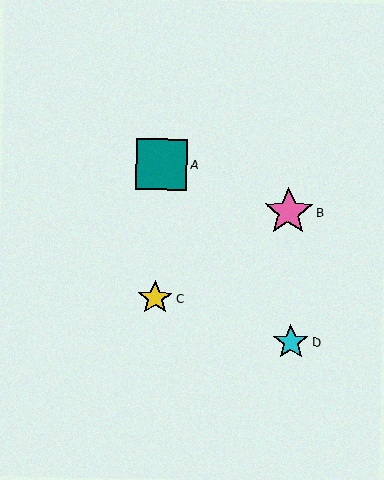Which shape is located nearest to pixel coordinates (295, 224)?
The pink star (labeled B) at (288, 212) is nearest to that location.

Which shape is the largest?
The teal square (labeled A) is the largest.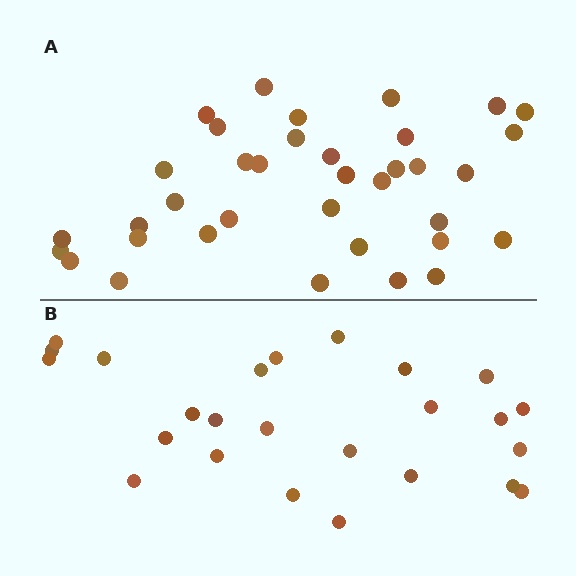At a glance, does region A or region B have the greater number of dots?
Region A (the top region) has more dots.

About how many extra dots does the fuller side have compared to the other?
Region A has roughly 12 or so more dots than region B.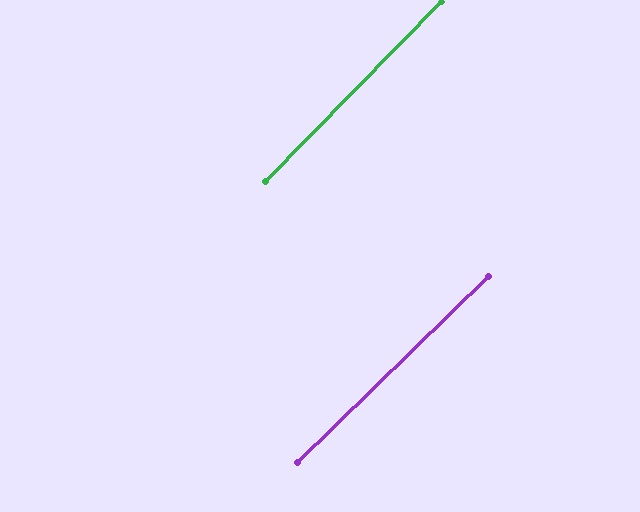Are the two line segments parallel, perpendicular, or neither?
Parallel — their directions differ by only 1.4°.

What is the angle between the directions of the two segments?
Approximately 1 degree.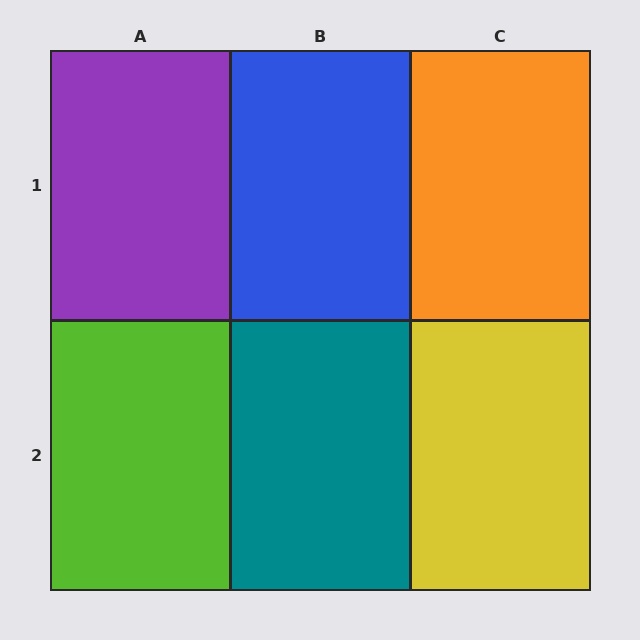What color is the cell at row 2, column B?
Teal.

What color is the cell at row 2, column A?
Lime.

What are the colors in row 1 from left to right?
Purple, blue, orange.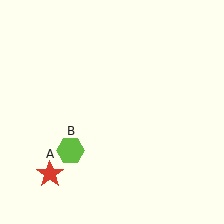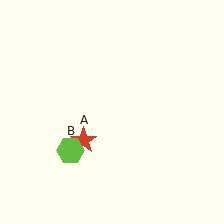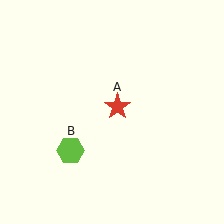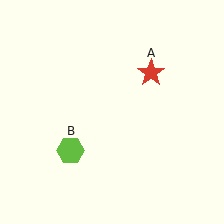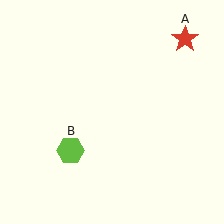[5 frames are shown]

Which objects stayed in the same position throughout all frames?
Lime hexagon (object B) remained stationary.